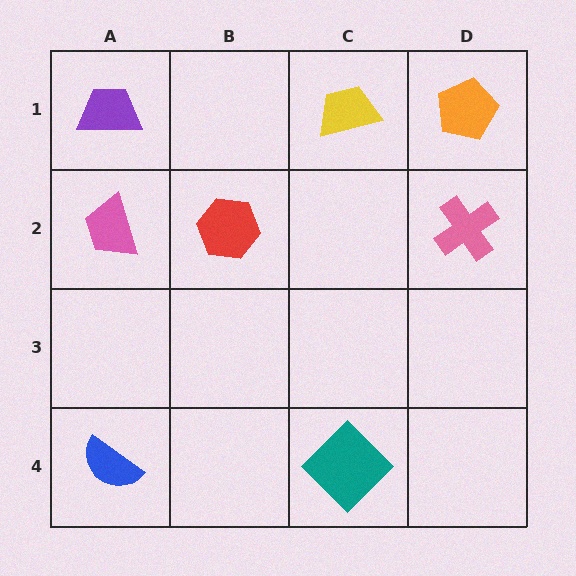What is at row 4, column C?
A teal diamond.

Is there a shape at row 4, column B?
No, that cell is empty.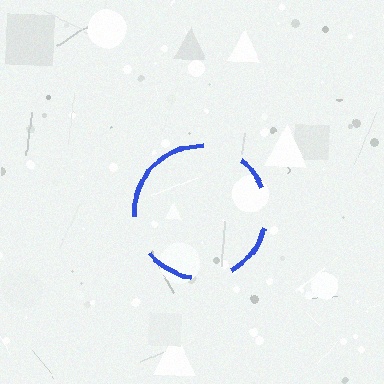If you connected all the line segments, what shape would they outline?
They would outline a circle.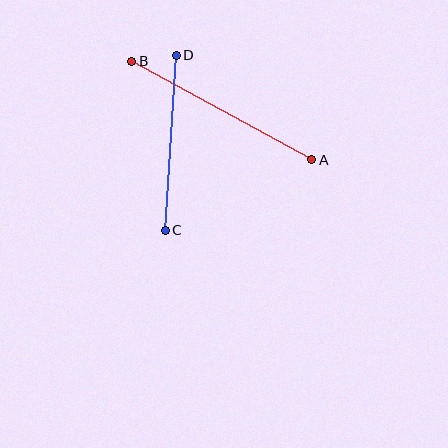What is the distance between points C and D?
The distance is approximately 176 pixels.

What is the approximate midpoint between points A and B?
The midpoint is at approximately (222, 110) pixels.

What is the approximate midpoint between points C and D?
The midpoint is at approximately (171, 143) pixels.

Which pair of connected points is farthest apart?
Points A and B are farthest apart.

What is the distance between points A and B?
The distance is approximately 205 pixels.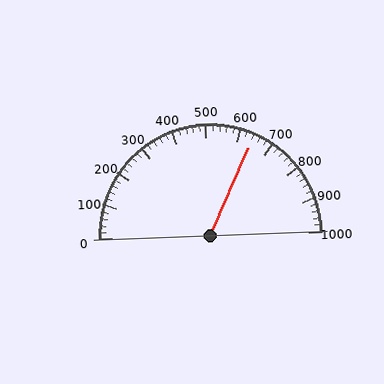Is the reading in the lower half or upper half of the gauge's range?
The reading is in the upper half of the range (0 to 1000).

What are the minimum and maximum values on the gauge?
The gauge ranges from 0 to 1000.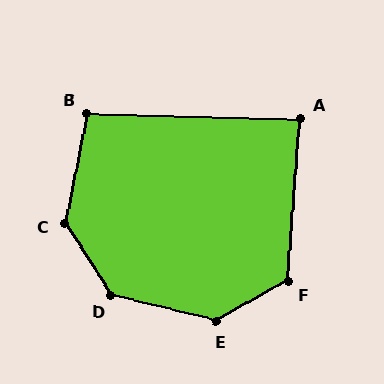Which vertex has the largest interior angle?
E, at approximately 137 degrees.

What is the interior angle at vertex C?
Approximately 136 degrees (obtuse).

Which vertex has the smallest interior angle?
A, at approximately 87 degrees.